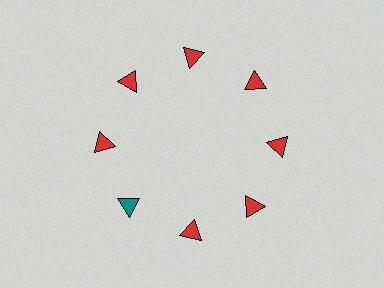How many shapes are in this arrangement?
There are 8 shapes arranged in a ring pattern.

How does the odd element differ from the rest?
It has a different color: teal instead of red.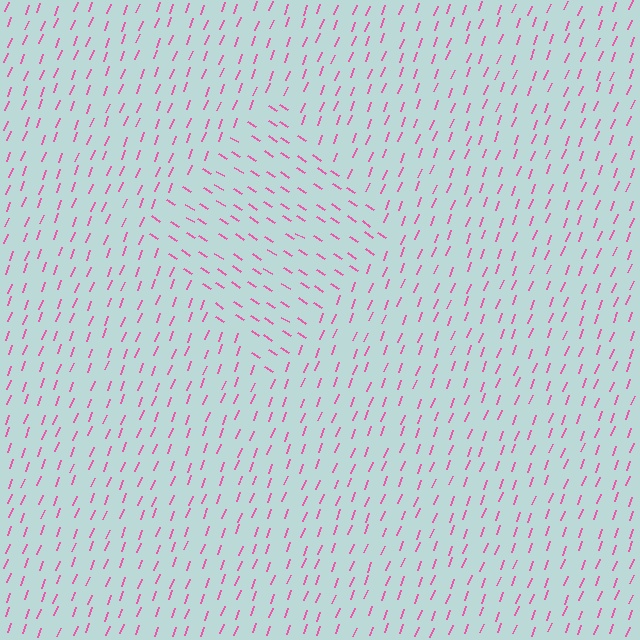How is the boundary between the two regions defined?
The boundary is defined purely by a change in line orientation (approximately 78 degrees difference). All lines are the same color and thickness.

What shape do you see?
I see a diamond.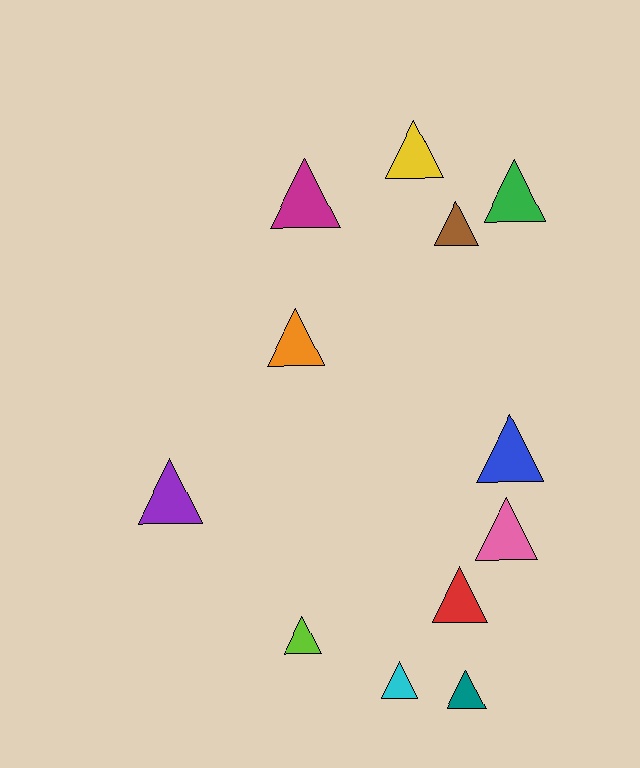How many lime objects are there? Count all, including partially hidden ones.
There is 1 lime object.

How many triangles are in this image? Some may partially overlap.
There are 12 triangles.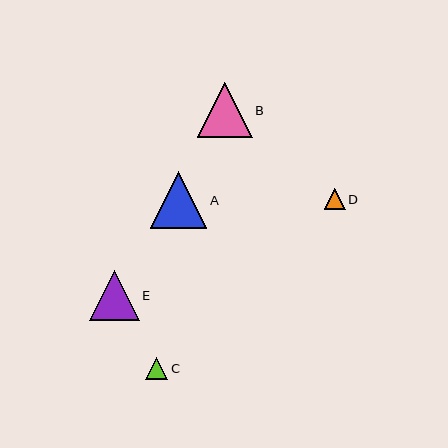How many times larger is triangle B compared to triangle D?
Triangle B is approximately 2.6 times the size of triangle D.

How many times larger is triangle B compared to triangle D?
Triangle B is approximately 2.6 times the size of triangle D.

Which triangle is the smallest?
Triangle D is the smallest with a size of approximately 21 pixels.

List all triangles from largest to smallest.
From largest to smallest: A, B, E, C, D.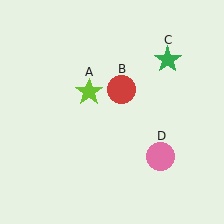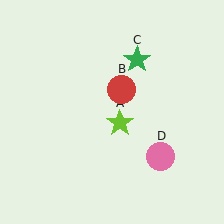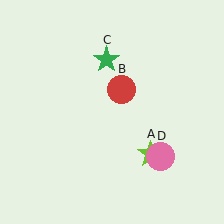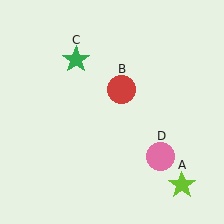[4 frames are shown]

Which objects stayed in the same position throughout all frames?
Red circle (object B) and pink circle (object D) remained stationary.